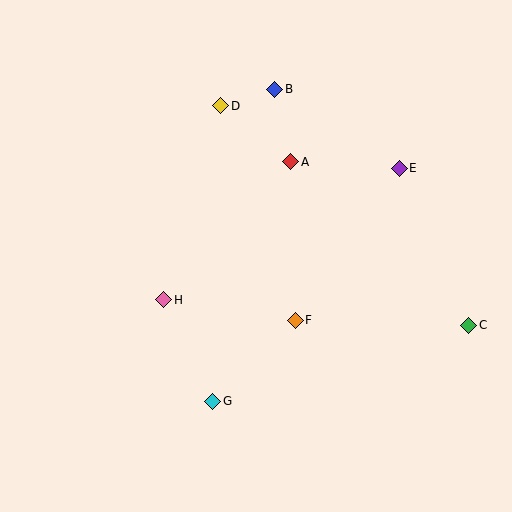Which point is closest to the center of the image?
Point F at (295, 320) is closest to the center.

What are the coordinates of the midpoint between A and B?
The midpoint between A and B is at (283, 126).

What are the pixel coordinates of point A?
Point A is at (291, 162).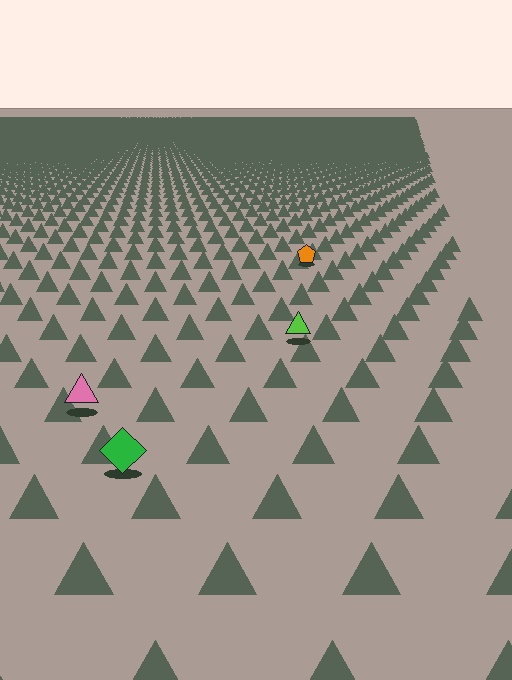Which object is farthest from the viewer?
The orange pentagon is farthest from the viewer. It appears smaller and the ground texture around it is denser.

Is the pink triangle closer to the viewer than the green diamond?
No. The green diamond is closer — you can tell from the texture gradient: the ground texture is coarser near it.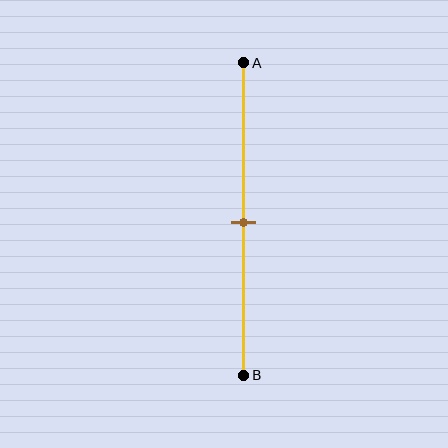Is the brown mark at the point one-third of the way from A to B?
No, the mark is at about 50% from A, not at the 33% one-third point.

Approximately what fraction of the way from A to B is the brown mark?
The brown mark is approximately 50% of the way from A to B.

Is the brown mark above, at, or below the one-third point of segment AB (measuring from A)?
The brown mark is below the one-third point of segment AB.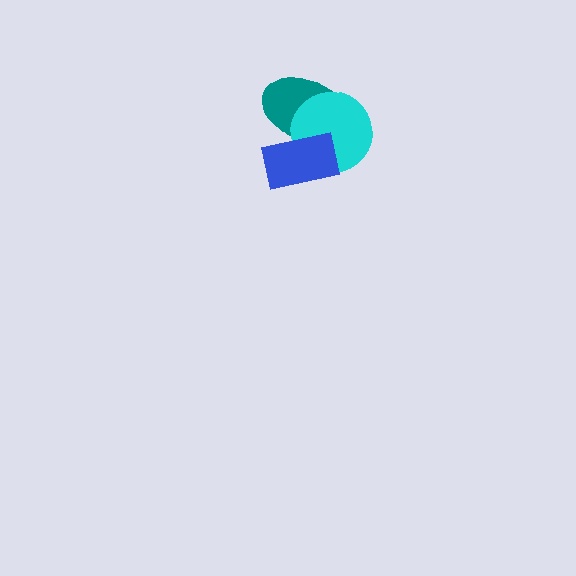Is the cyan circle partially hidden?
Yes, it is partially covered by another shape.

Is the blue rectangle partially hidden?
No, no other shape covers it.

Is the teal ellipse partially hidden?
Yes, it is partially covered by another shape.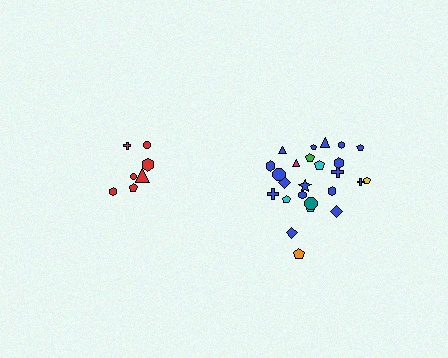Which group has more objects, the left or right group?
The right group.